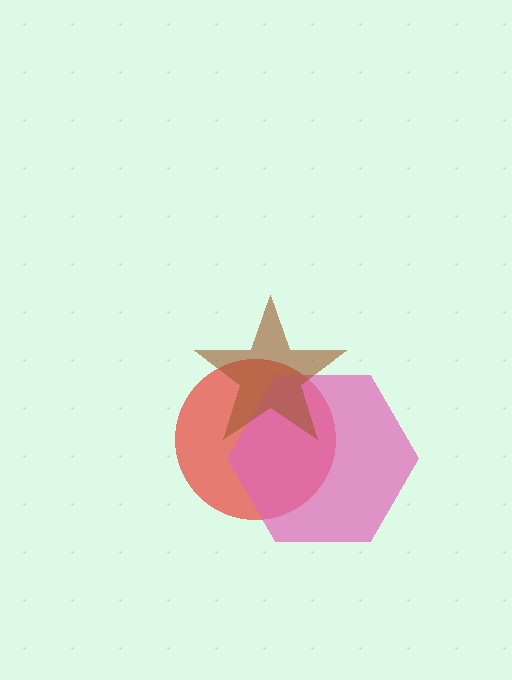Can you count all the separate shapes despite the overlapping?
Yes, there are 3 separate shapes.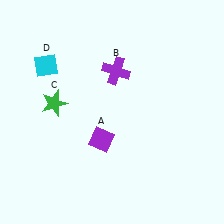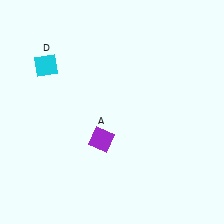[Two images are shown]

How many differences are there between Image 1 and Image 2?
There are 2 differences between the two images.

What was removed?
The green star (C), the purple cross (B) were removed in Image 2.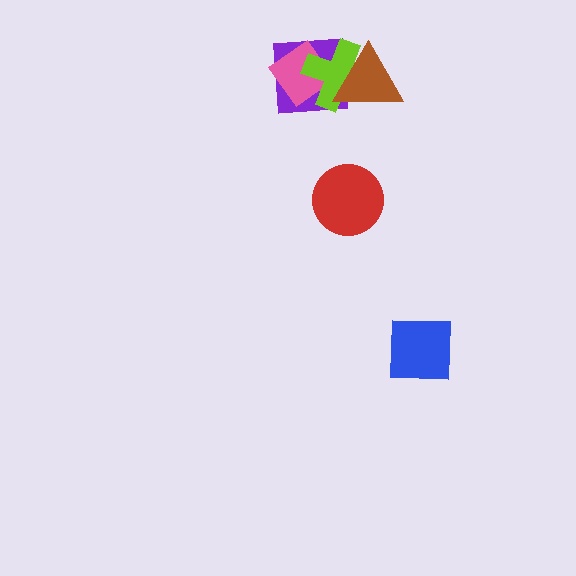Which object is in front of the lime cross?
The brown triangle is in front of the lime cross.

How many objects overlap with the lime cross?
3 objects overlap with the lime cross.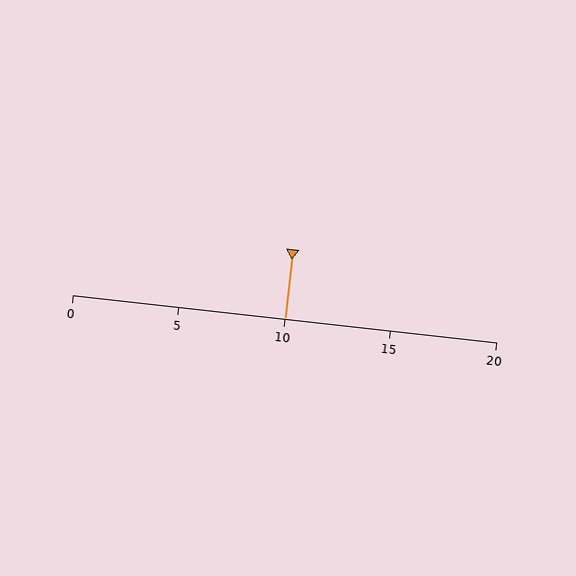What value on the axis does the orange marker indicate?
The marker indicates approximately 10.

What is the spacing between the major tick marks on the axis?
The major ticks are spaced 5 apart.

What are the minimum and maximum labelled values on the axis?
The axis runs from 0 to 20.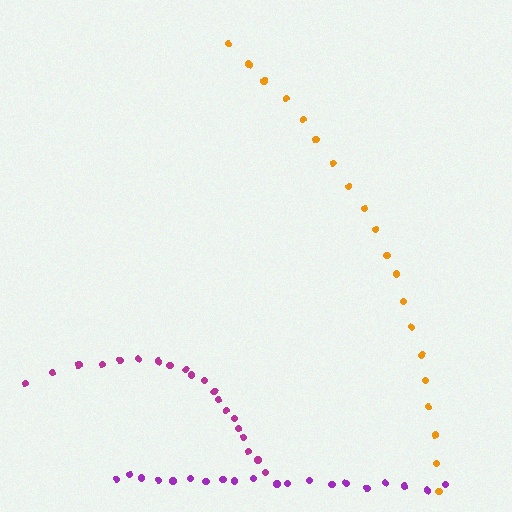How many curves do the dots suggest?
There are 3 distinct paths.